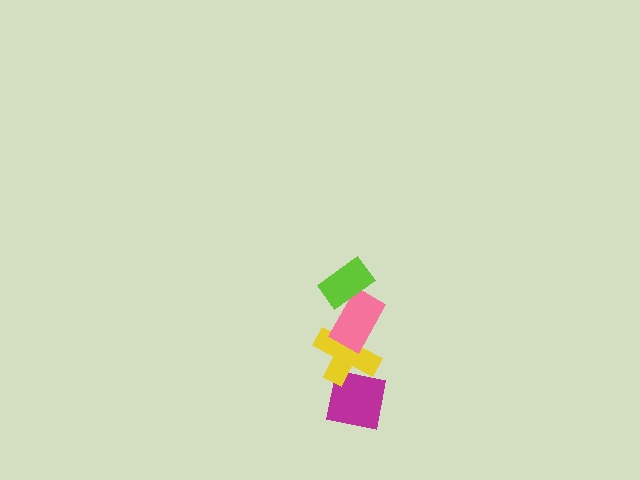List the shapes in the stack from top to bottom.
From top to bottom: the lime rectangle, the pink rectangle, the yellow cross, the magenta square.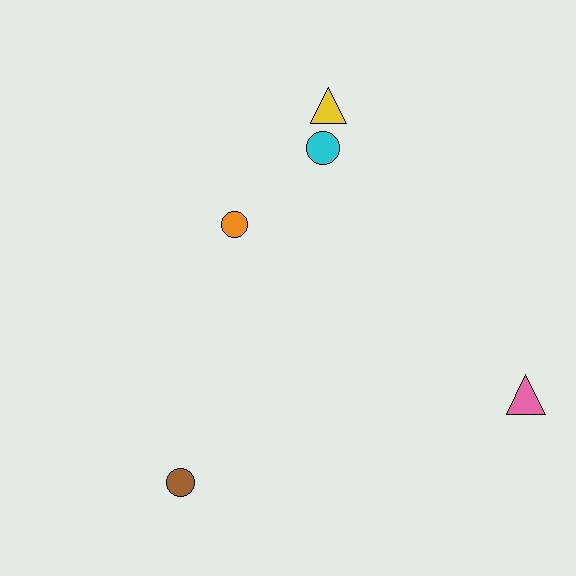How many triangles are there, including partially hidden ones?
There are 2 triangles.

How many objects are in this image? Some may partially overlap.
There are 5 objects.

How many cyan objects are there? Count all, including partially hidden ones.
There is 1 cyan object.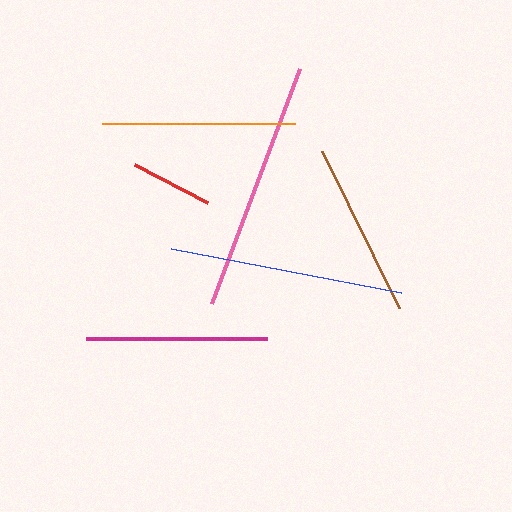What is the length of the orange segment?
The orange segment is approximately 193 pixels long.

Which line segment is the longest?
The pink line is the longest at approximately 251 pixels.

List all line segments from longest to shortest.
From longest to shortest: pink, blue, orange, magenta, brown, red.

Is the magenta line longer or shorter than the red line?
The magenta line is longer than the red line.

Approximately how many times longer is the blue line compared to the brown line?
The blue line is approximately 1.3 times the length of the brown line.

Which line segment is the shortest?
The red line is the shortest at approximately 82 pixels.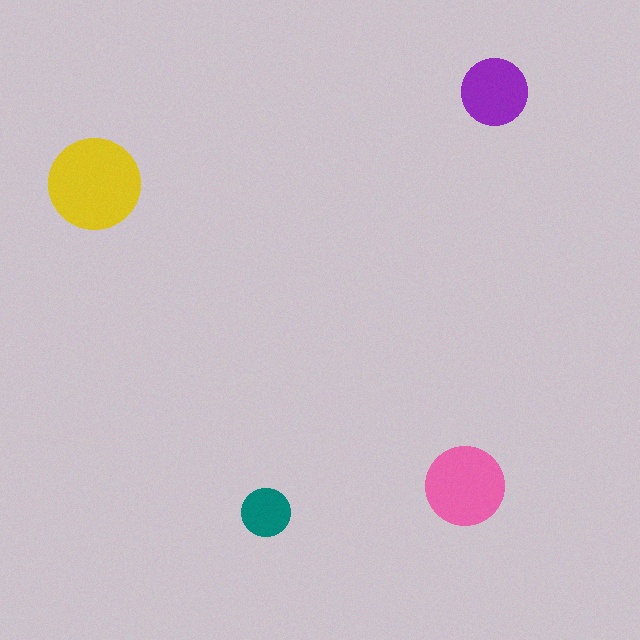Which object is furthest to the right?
The purple circle is rightmost.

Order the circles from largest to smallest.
the yellow one, the pink one, the purple one, the teal one.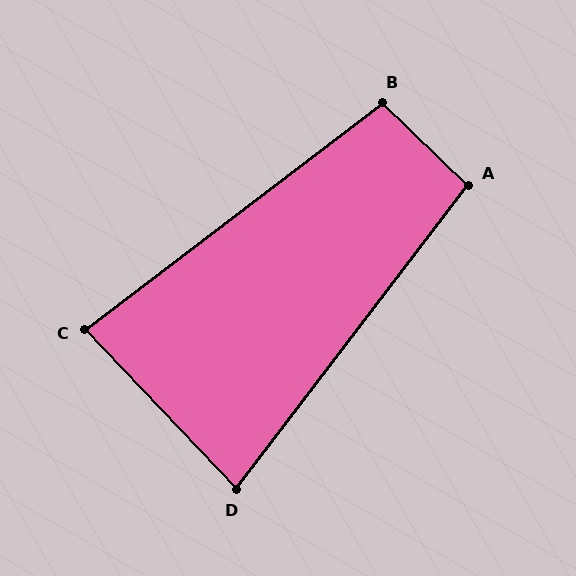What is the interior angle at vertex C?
Approximately 84 degrees (acute).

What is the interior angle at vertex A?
Approximately 96 degrees (obtuse).